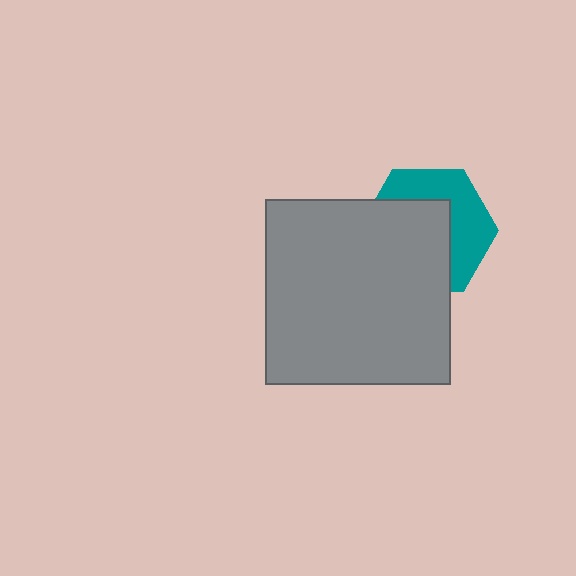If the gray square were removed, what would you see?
You would see the complete teal hexagon.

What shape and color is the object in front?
The object in front is a gray square.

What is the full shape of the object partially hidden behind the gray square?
The partially hidden object is a teal hexagon.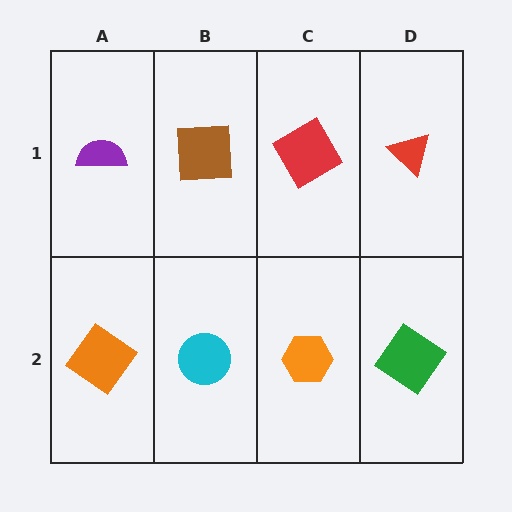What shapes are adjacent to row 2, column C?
A red diamond (row 1, column C), a cyan circle (row 2, column B), a green diamond (row 2, column D).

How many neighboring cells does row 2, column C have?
3.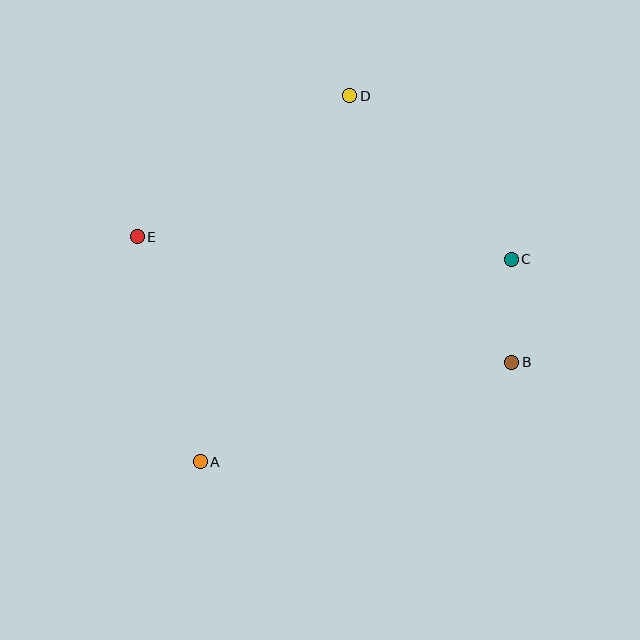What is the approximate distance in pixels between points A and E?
The distance between A and E is approximately 233 pixels.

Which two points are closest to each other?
Points B and C are closest to each other.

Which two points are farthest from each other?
Points A and D are farthest from each other.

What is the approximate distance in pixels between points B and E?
The distance between B and E is approximately 395 pixels.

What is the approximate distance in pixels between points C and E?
The distance between C and E is approximately 375 pixels.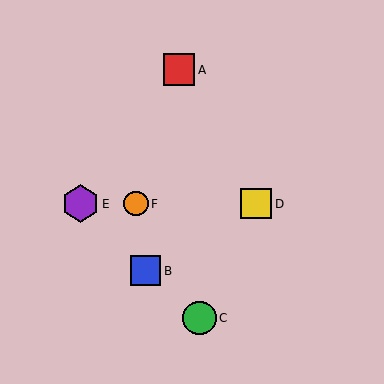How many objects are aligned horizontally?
3 objects (D, E, F) are aligned horizontally.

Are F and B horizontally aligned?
No, F is at y≈204 and B is at y≈271.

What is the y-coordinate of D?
Object D is at y≈204.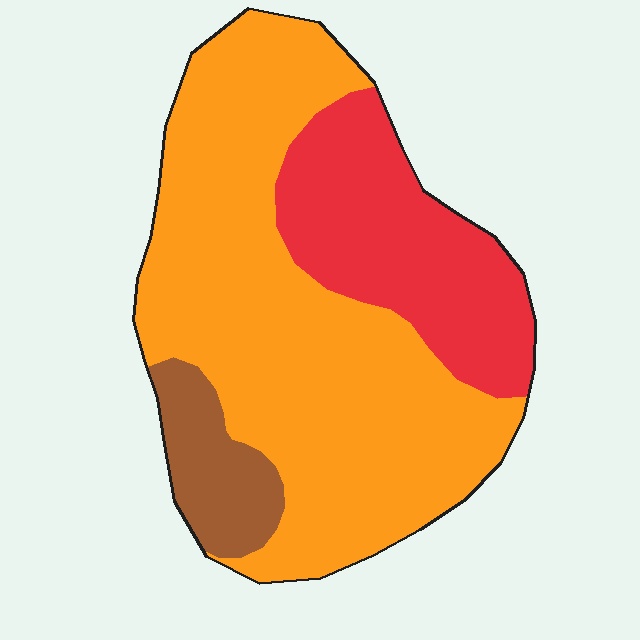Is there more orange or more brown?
Orange.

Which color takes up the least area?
Brown, at roughly 10%.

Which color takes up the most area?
Orange, at roughly 65%.